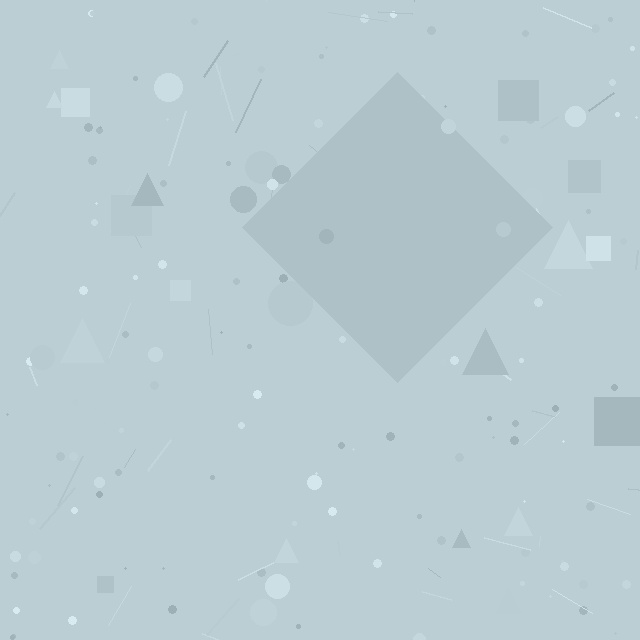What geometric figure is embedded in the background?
A diamond is embedded in the background.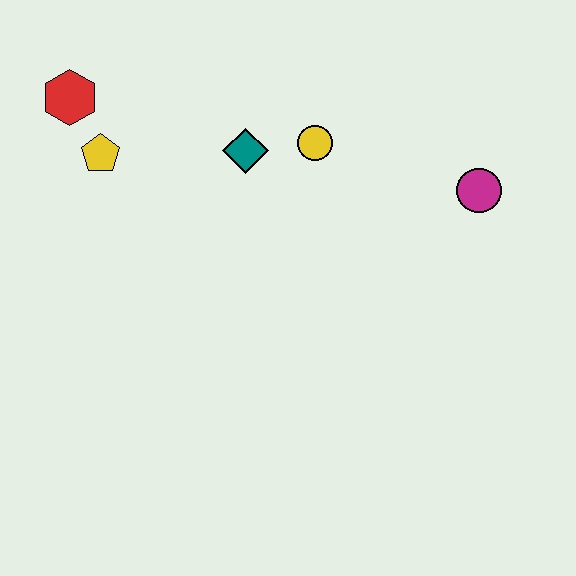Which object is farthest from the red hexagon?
The magenta circle is farthest from the red hexagon.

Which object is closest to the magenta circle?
The yellow circle is closest to the magenta circle.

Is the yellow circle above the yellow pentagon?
Yes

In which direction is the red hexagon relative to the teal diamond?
The red hexagon is to the left of the teal diamond.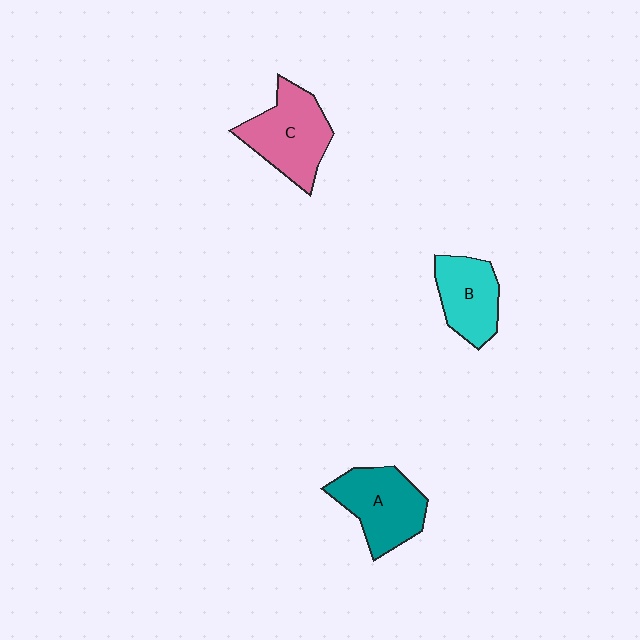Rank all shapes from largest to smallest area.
From largest to smallest: C (pink), A (teal), B (cyan).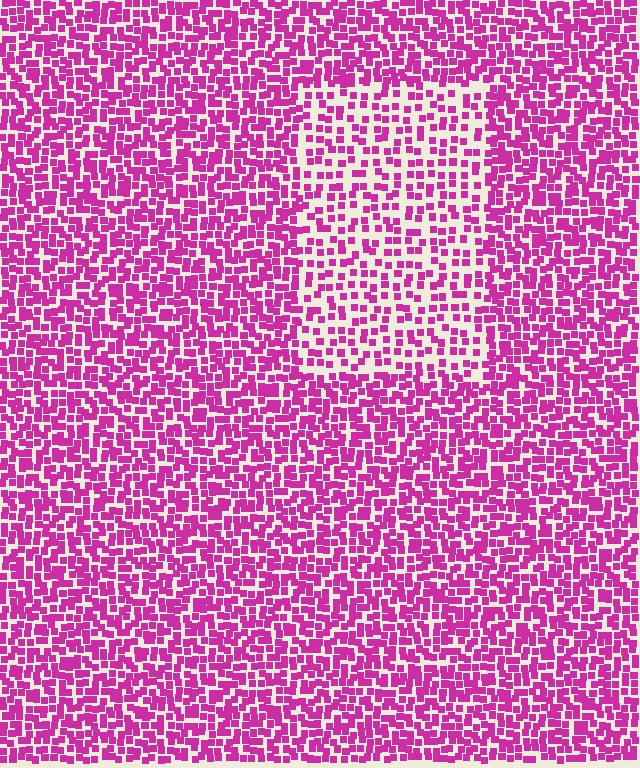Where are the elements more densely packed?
The elements are more densely packed outside the rectangle boundary.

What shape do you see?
I see a rectangle.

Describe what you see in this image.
The image contains small magenta elements arranged at two different densities. A rectangle-shaped region is visible where the elements are less densely packed than the surrounding area.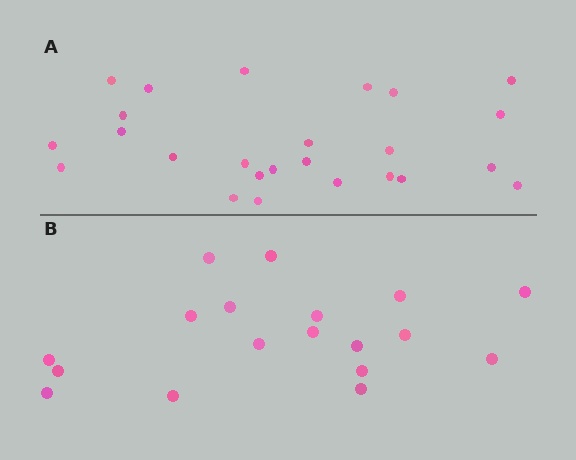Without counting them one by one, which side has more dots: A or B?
Region A (the top region) has more dots.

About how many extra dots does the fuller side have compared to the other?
Region A has roughly 8 or so more dots than region B.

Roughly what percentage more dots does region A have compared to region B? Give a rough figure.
About 40% more.